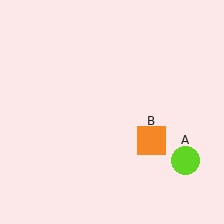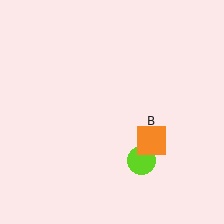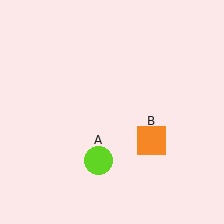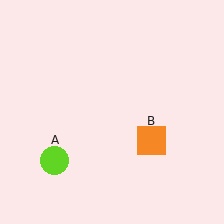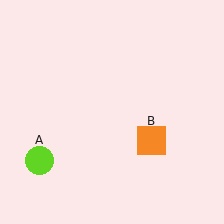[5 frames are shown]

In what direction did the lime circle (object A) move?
The lime circle (object A) moved left.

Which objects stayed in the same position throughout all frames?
Orange square (object B) remained stationary.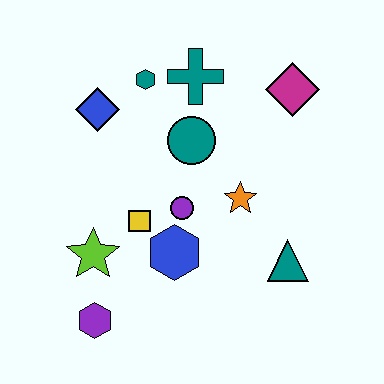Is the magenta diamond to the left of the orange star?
No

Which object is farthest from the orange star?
The purple hexagon is farthest from the orange star.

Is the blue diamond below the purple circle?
No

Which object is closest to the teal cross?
The teal hexagon is closest to the teal cross.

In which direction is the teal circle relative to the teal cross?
The teal circle is below the teal cross.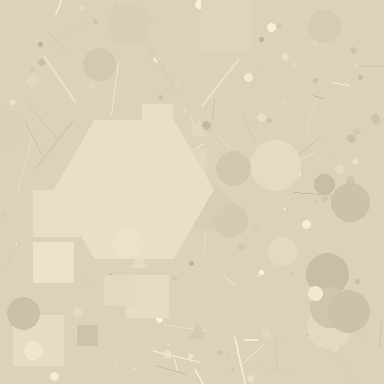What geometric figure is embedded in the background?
A hexagon is embedded in the background.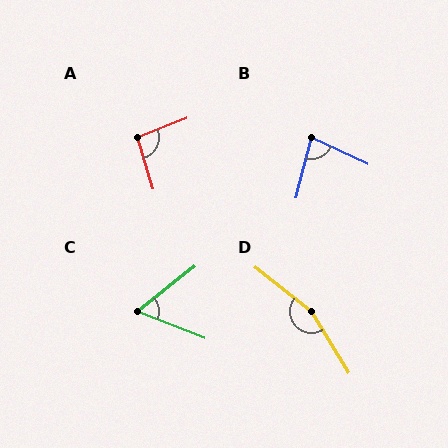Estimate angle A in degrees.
Approximately 95 degrees.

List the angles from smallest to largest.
C (60°), B (80°), A (95°), D (160°).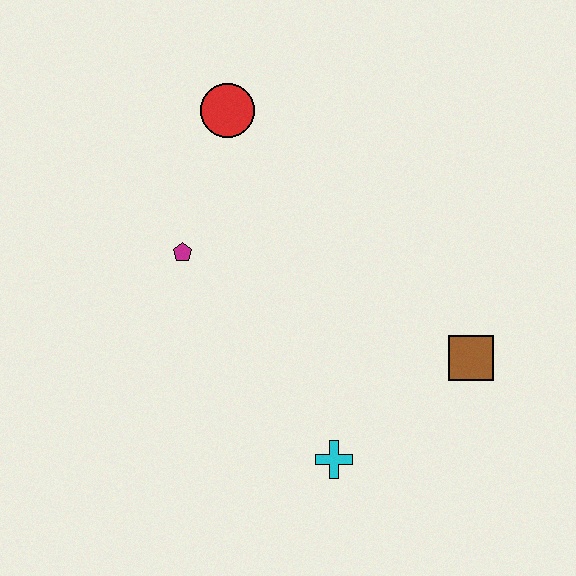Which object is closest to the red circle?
The magenta pentagon is closest to the red circle.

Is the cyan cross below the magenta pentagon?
Yes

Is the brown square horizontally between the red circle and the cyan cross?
No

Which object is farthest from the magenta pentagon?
The brown square is farthest from the magenta pentagon.